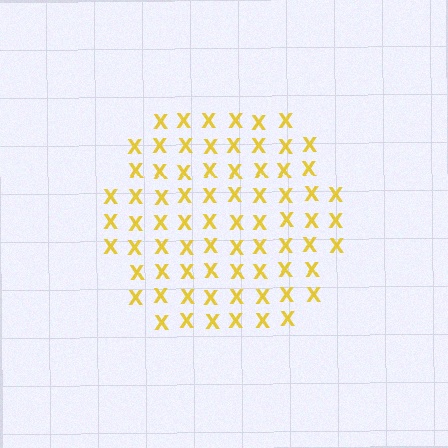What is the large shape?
The large shape is a hexagon.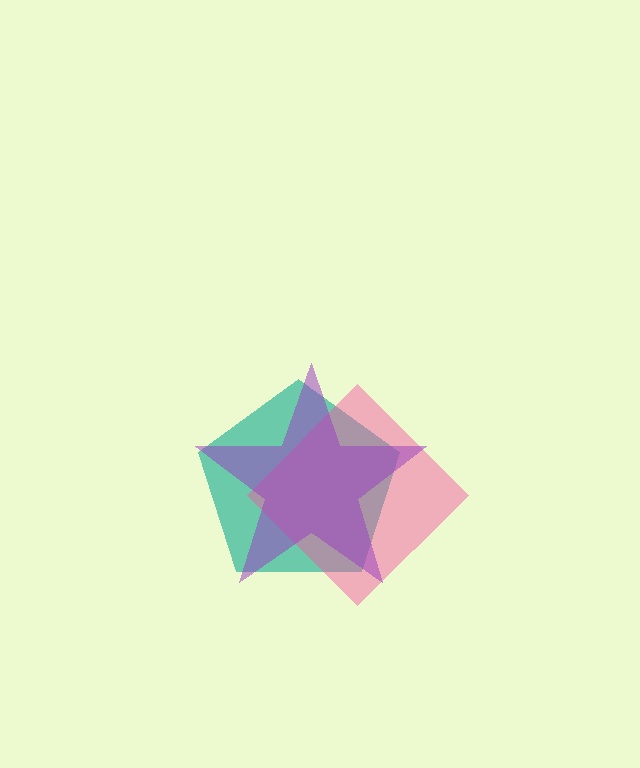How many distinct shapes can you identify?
There are 3 distinct shapes: a teal pentagon, a pink diamond, a purple star.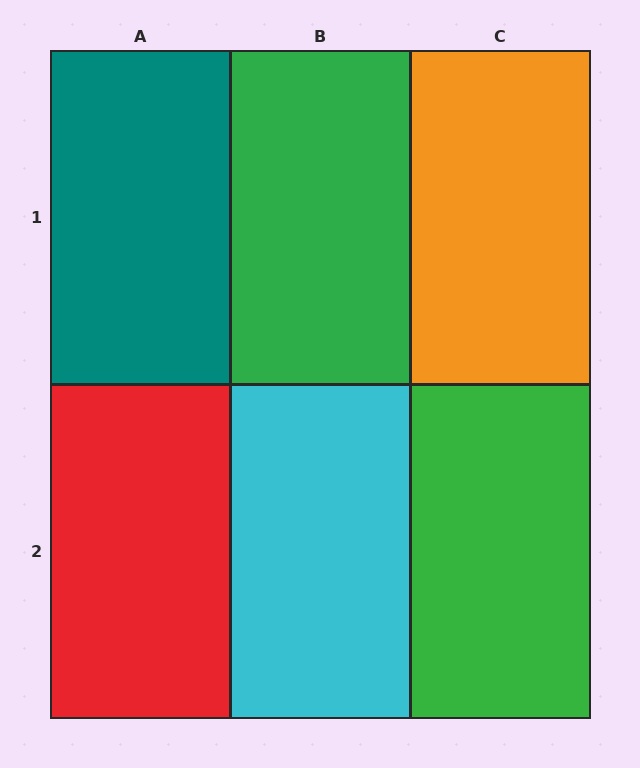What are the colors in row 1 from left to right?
Teal, green, orange.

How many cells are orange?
1 cell is orange.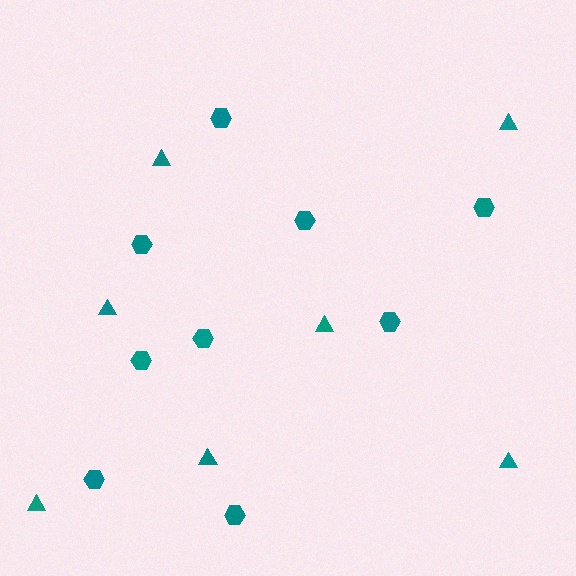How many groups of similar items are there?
There are 2 groups: one group of triangles (7) and one group of hexagons (9).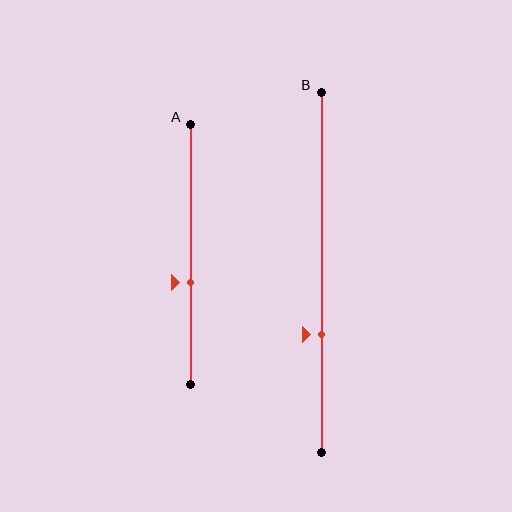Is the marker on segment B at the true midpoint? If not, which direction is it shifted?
No, the marker on segment B is shifted downward by about 17% of the segment length.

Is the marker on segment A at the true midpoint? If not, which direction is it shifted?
No, the marker on segment A is shifted downward by about 11% of the segment length.